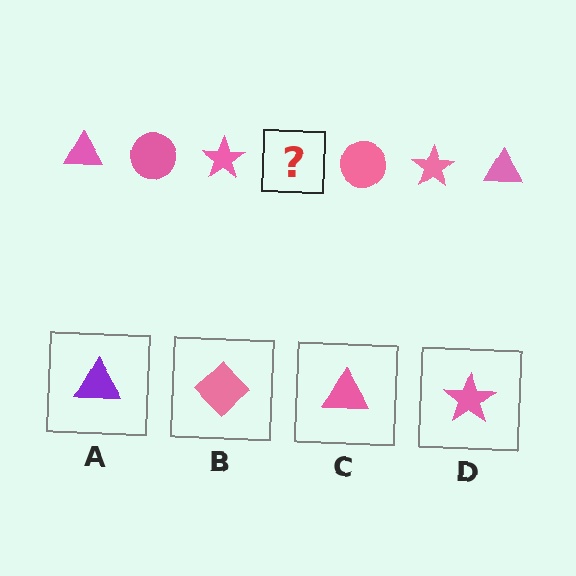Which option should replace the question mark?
Option C.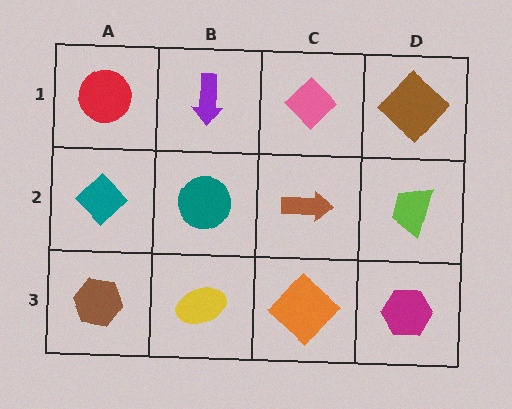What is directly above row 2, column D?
A brown diamond.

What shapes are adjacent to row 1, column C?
A brown arrow (row 2, column C), a purple arrow (row 1, column B), a brown diamond (row 1, column D).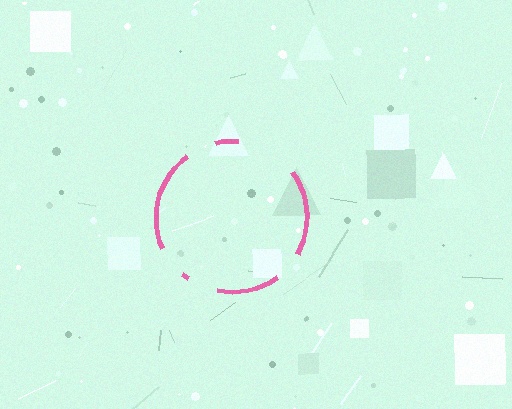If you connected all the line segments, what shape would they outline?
They would outline a circle.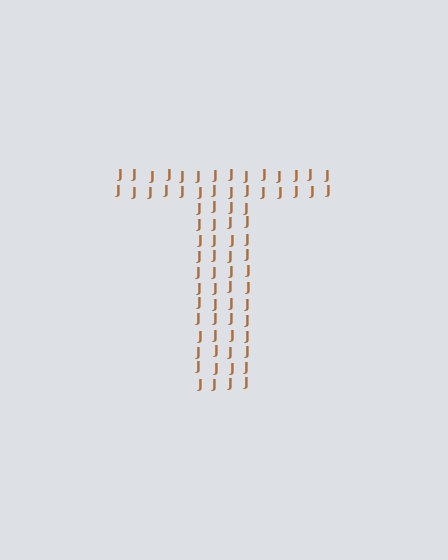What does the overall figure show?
The overall figure shows the letter T.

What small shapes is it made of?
It is made of small letter J's.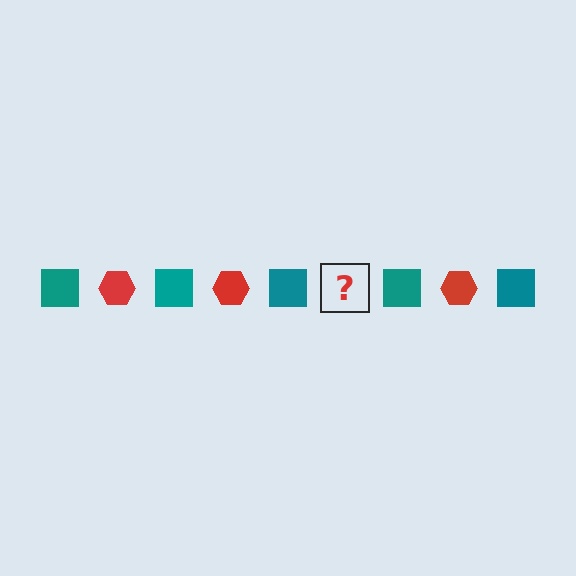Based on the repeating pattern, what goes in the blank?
The blank should be a red hexagon.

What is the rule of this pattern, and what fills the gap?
The rule is that the pattern alternates between teal square and red hexagon. The gap should be filled with a red hexagon.